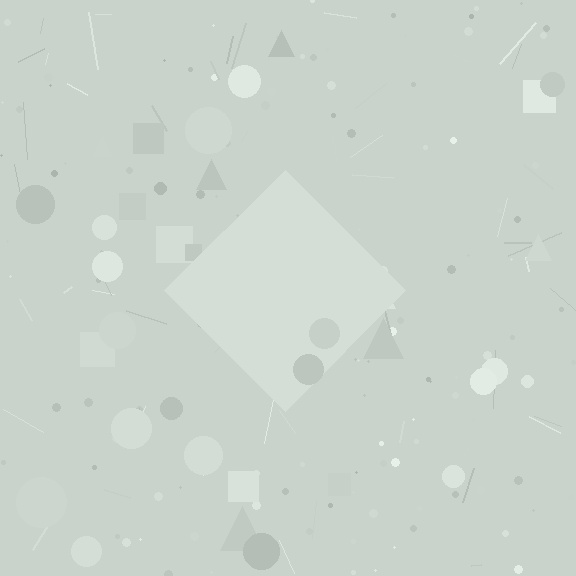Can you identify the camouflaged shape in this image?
The camouflaged shape is a diamond.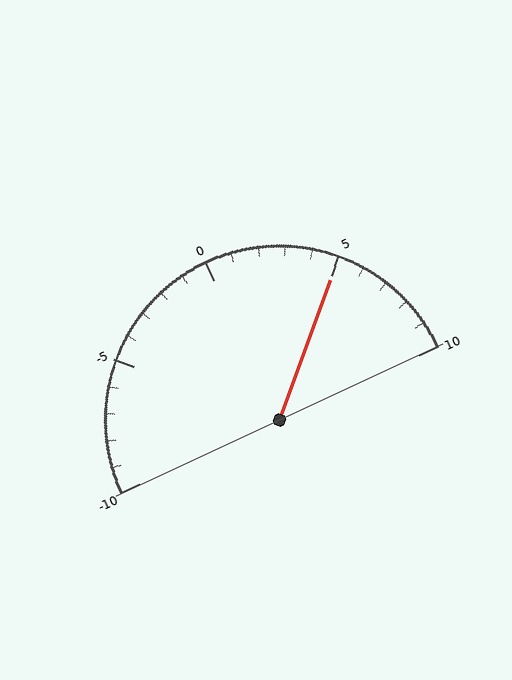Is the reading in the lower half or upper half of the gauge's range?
The reading is in the upper half of the range (-10 to 10).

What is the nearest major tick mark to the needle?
The nearest major tick mark is 5.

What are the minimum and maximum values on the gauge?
The gauge ranges from -10 to 10.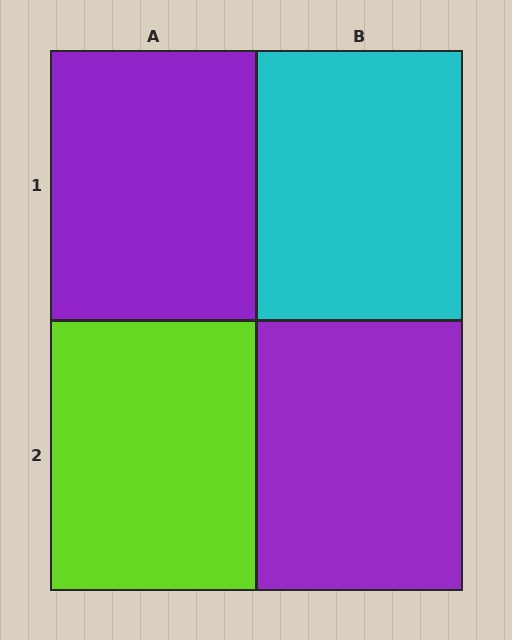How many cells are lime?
1 cell is lime.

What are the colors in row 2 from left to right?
Lime, purple.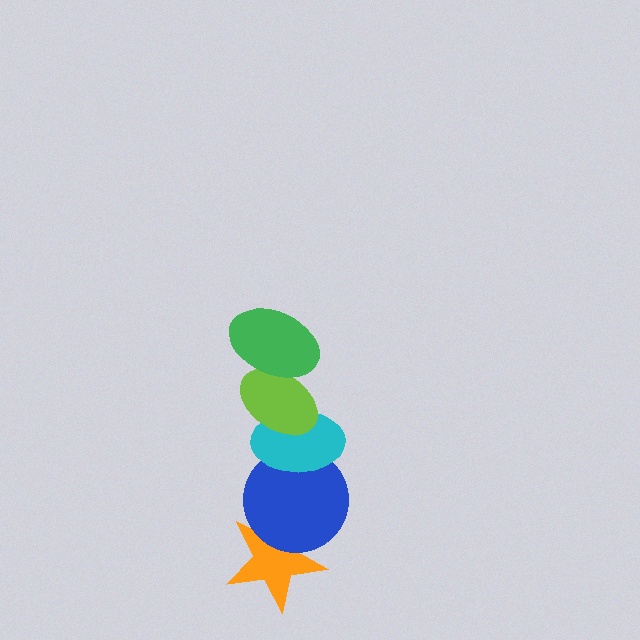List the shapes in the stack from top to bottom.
From top to bottom: the green ellipse, the lime ellipse, the cyan ellipse, the blue circle, the orange star.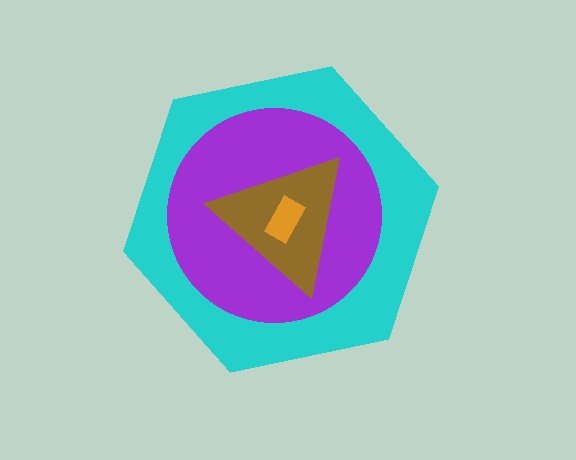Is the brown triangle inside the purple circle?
Yes.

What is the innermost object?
The orange rectangle.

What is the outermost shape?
The cyan hexagon.